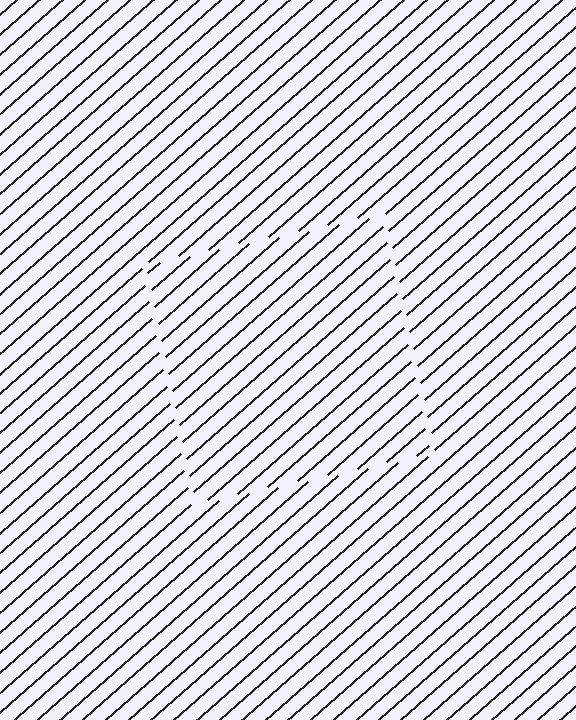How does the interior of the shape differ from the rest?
The interior of the shape contains the same grating, shifted by half a period — the contour is defined by the phase discontinuity where line-ends from the inner and outer gratings abut.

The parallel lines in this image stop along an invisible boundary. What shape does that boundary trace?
An illusory square. The interior of the shape contains the same grating, shifted by half a period — the contour is defined by the phase discontinuity where line-ends from the inner and outer gratings abut.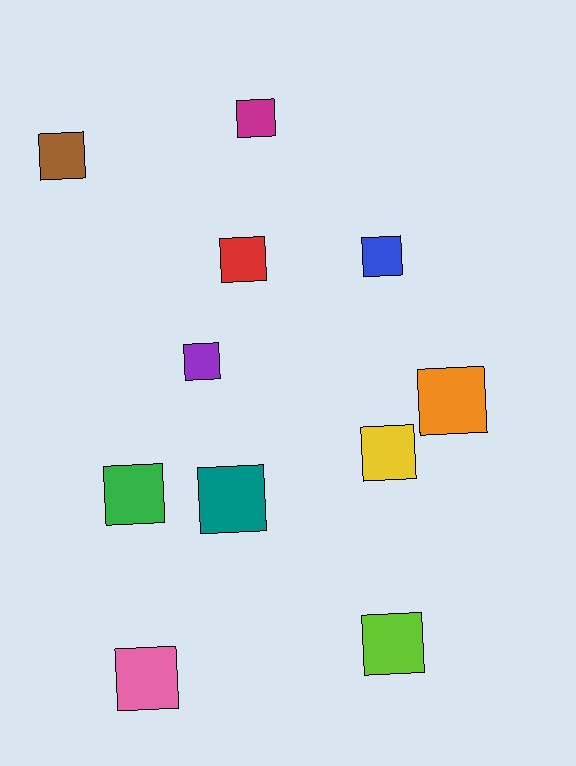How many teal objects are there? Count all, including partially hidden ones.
There is 1 teal object.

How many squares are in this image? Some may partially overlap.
There are 11 squares.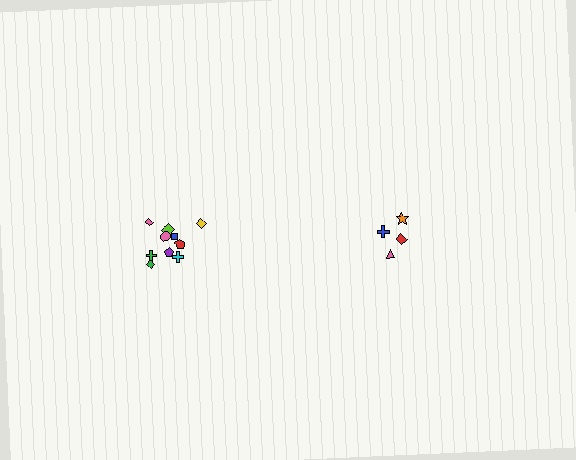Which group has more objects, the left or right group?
The left group.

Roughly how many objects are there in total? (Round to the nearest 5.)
Roughly 15 objects in total.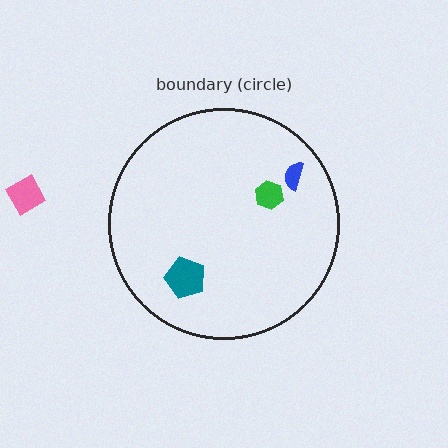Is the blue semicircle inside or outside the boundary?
Inside.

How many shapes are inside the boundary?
3 inside, 1 outside.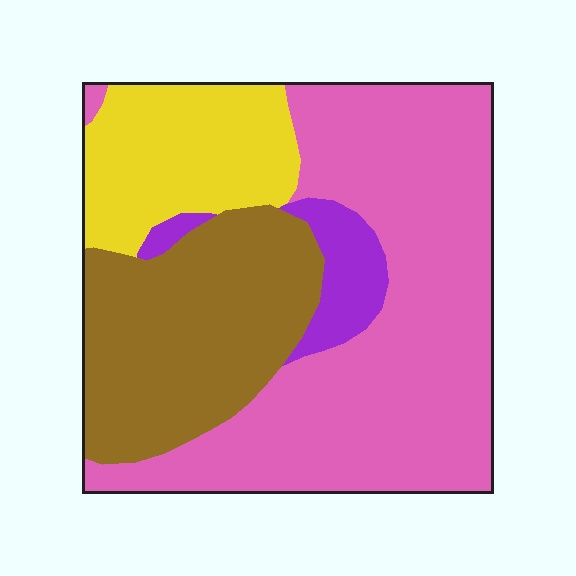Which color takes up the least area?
Purple, at roughly 5%.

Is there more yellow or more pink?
Pink.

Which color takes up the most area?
Pink, at roughly 50%.